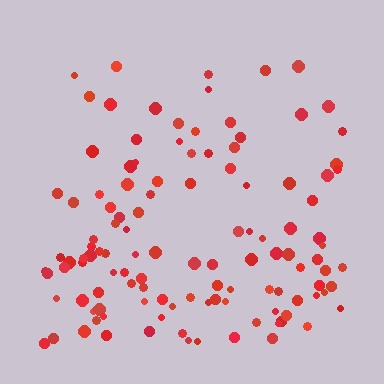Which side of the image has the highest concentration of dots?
The bottom.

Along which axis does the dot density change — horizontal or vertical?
Vertical.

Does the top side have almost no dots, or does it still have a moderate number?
Still a moderate number, just noticeably fewer than the bottom.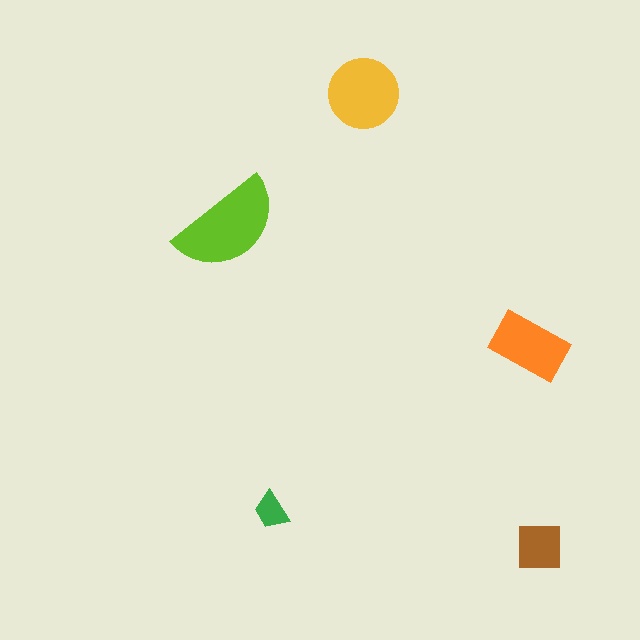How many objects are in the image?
There are 5 objects in the image.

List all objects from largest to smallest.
The lime semicircle, the yellow circle, the orange rectangle, the brown square, the green trapezoid.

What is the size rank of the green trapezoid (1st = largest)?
5th.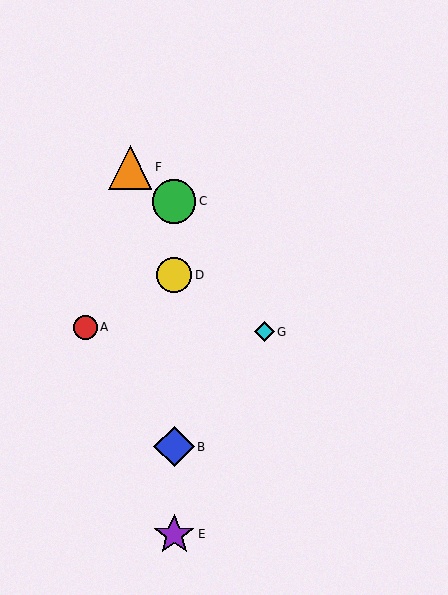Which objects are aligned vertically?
Objects B, C, D, E are aligned vertically.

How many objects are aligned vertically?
4 objects (B, C, D, E) are aligned vertically.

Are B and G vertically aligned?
No, B is at x≈174 and G is at x≈264.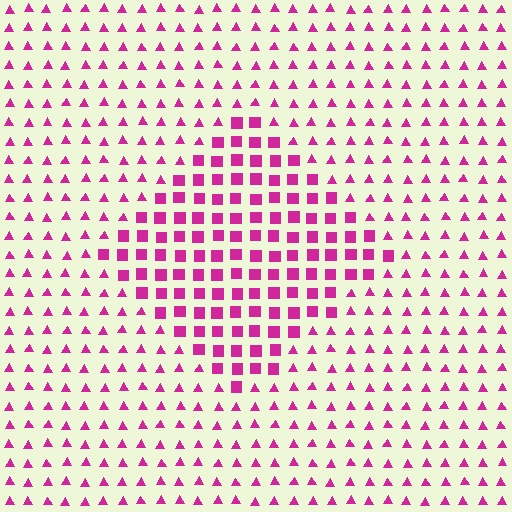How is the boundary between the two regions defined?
The boundary is defined by a change in element shape: squares inside vs. triangles outside. All elements share the same color and spacing.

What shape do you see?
I see a diamond.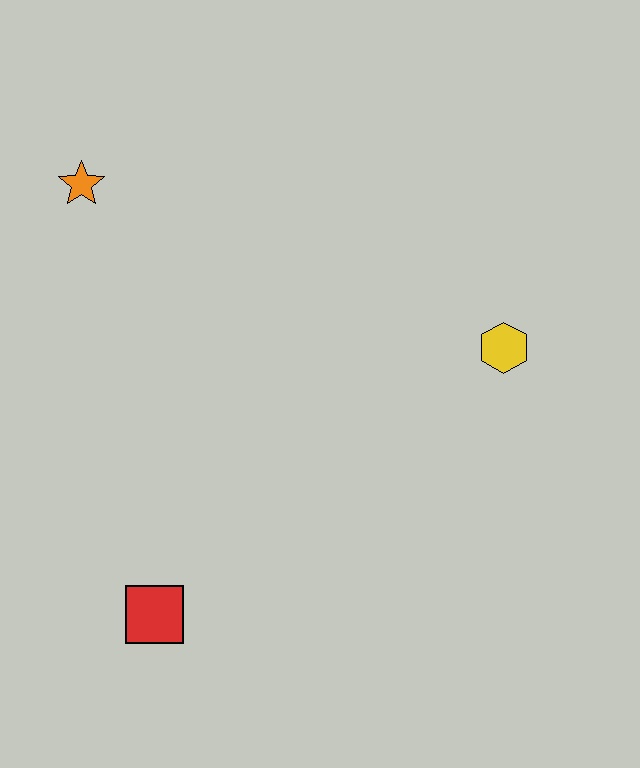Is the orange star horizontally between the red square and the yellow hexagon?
No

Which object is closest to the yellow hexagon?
The red square is closest to the yellow hexagon.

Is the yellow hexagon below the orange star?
Yes